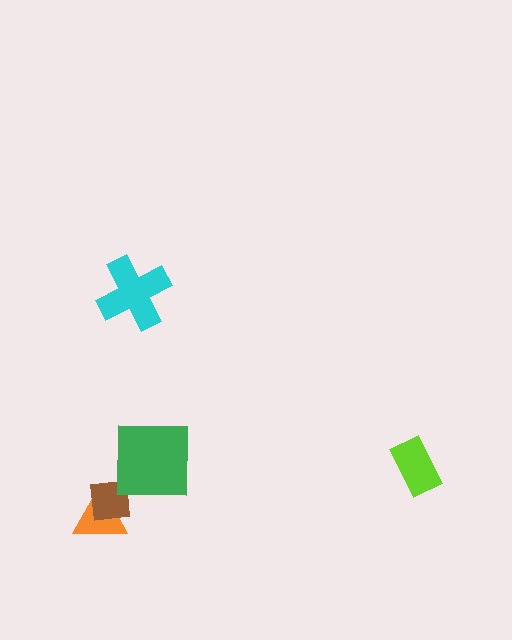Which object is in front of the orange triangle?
The brown square is in front of the orange triangle.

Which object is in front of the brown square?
The green square is in front of the brown square.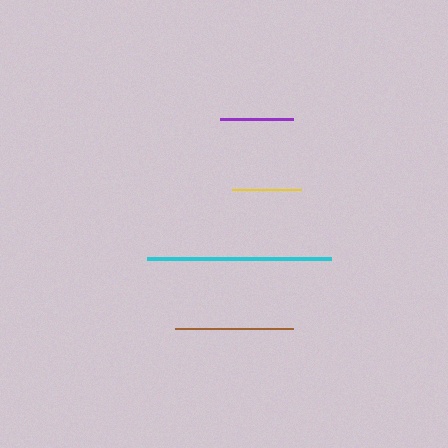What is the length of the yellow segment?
The yellow segment is approximately 69 pixels long.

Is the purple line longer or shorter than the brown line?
The brown line is longer than the purple line.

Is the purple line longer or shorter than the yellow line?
The purple line is longer than the yellow line.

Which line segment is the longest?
The cyan line is the longest at approximately 184 pixels.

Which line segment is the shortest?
The yellow line is the shortest at approximately 69 pixels.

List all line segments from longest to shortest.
From longest to shortest: cyan, brown, purple, yellow.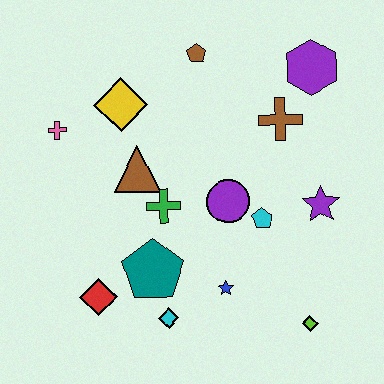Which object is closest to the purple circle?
The cyan pentagon is closest to the purple circle.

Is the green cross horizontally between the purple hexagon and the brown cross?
No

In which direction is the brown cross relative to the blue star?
The brown cross is above the blue star.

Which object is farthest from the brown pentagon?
The lime diamond is farthest from the brown pentagon.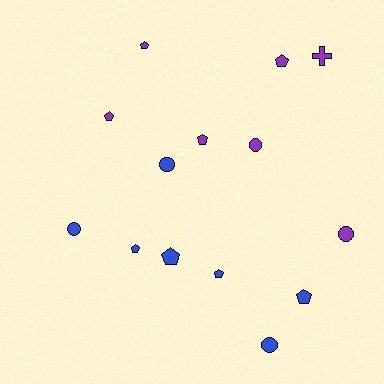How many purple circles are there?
There are 2 purple circles.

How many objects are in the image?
There are 14 objects.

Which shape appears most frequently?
Pentagon, with 8 objects.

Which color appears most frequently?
Blue, with 7 objects.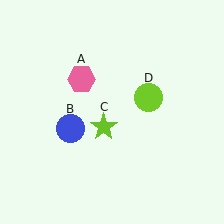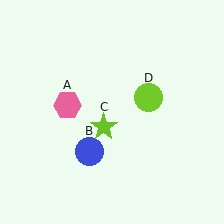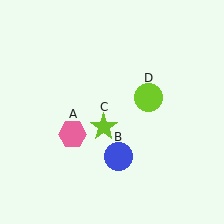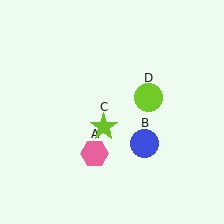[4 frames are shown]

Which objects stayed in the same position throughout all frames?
Lime star (object C) and lime circle (object D) remained stationary.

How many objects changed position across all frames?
2 objects changed position: pink hexagon (object A), blue circle (object B).